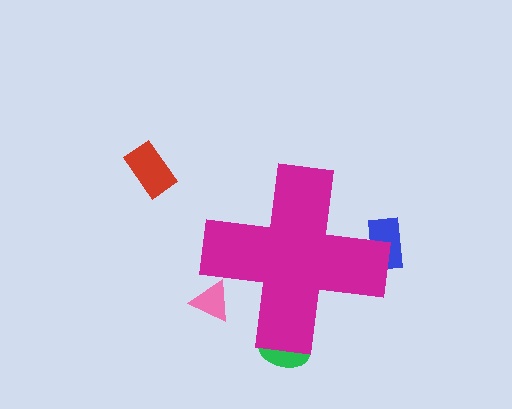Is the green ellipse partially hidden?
Yes, the green ellipse is partially hidden behind the magenta cross.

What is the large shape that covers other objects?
A magenta cross.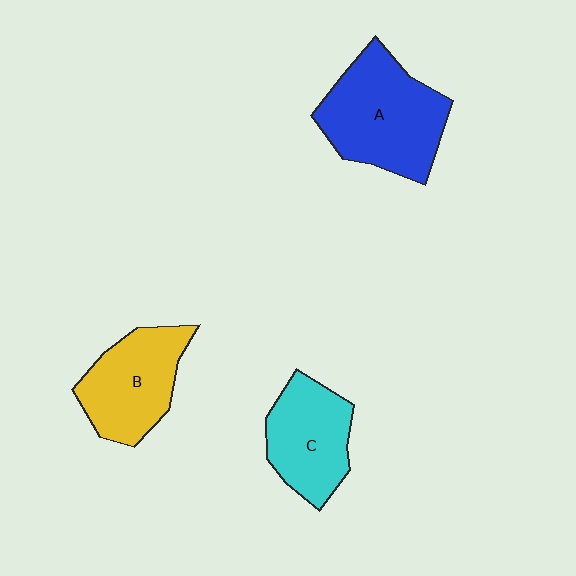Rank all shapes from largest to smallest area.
From largest to smallest: A (blue), B (yellow), C (cyan).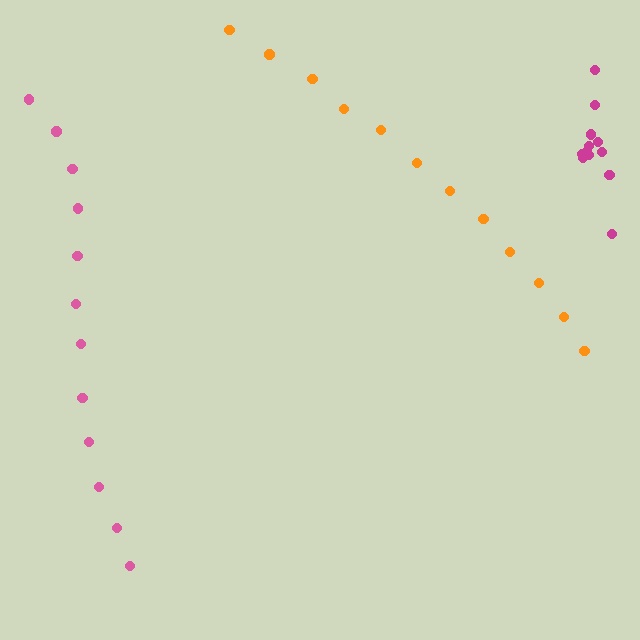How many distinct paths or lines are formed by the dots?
There are 3 distinct paths.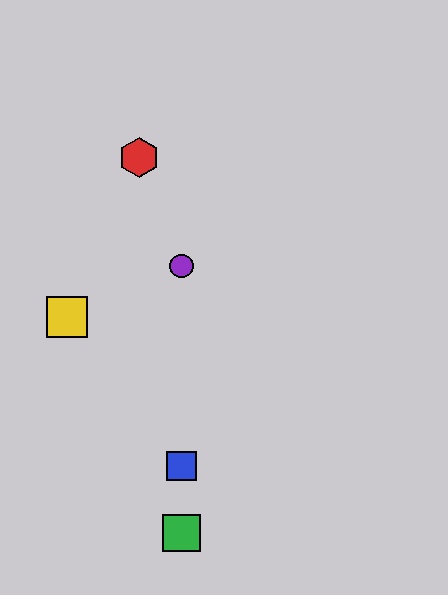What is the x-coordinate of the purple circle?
The purple circle is at x≈181.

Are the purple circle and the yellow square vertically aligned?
No, the purple circle is at x≈181 and the yellow square is at x≈67.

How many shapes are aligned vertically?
3 shapes (the blue square, the green square, the purple circle) are aligned vertically.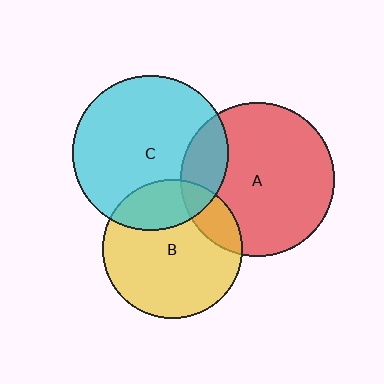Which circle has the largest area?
Circle C (cyan).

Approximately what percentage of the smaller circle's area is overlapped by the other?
Approximately 20%.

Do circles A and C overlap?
Yes.